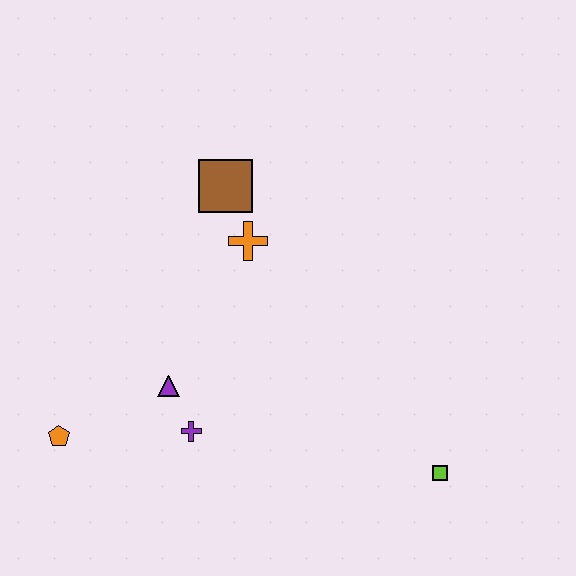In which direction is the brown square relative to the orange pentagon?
The brown square is above the orange pentagon.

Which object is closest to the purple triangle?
The purple cross is closest to the purple triangle.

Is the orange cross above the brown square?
No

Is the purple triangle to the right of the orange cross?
No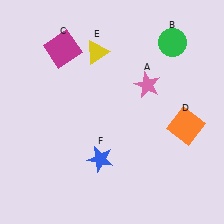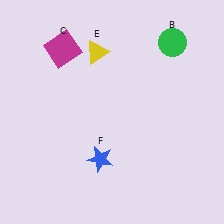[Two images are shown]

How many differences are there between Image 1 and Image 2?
There are 2 differences between the two images.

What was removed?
The pink star (A), the orange square (D) were removed in Image 2.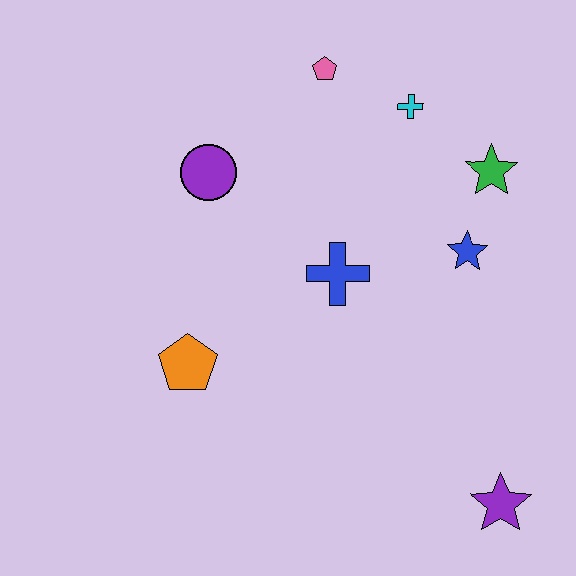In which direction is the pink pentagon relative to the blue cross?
The pink pentagon is above the blue cross.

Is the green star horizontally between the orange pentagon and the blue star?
No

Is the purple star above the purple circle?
No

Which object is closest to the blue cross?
The blue star is closest to the blue cross.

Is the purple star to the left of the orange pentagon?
No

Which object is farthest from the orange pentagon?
The green star is farthest from the orange pentagon.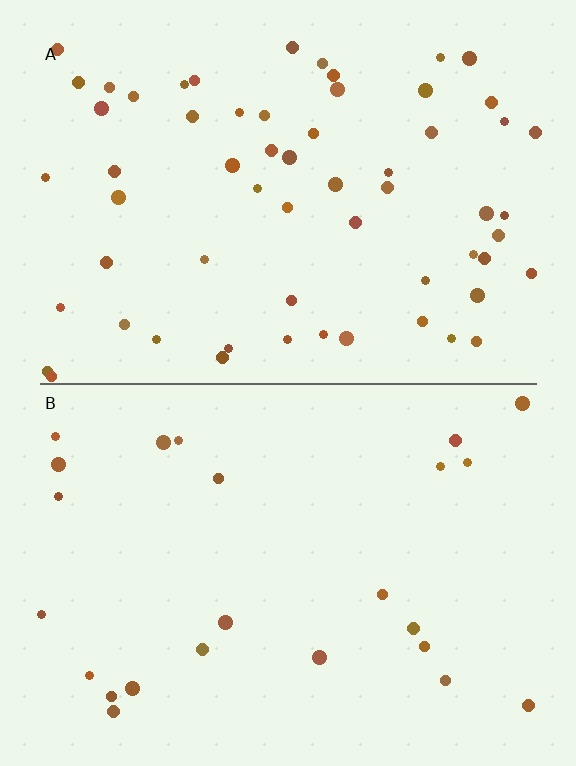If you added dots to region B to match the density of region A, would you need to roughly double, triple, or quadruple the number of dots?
Approximately triple.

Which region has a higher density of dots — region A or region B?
A (the top).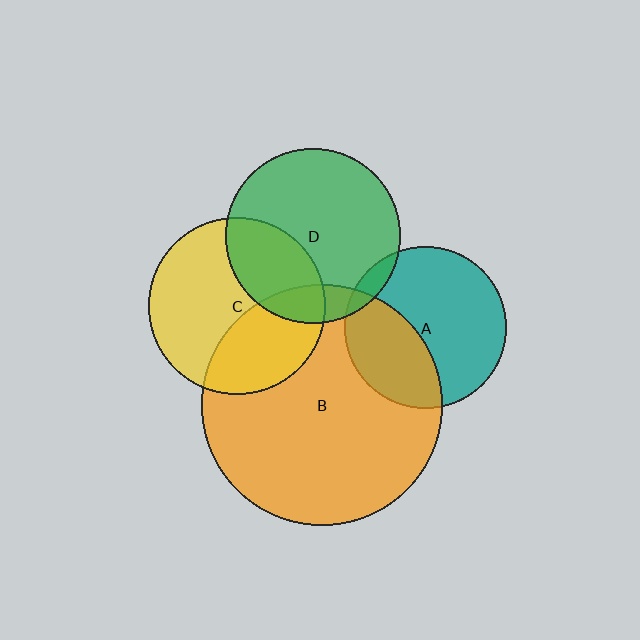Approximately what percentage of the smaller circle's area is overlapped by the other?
Approximately 30%.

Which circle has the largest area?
Circle B (orange).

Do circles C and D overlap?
Yes.